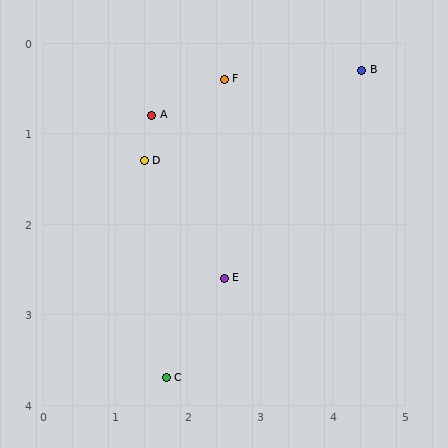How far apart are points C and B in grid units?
Points C and B are about 4.3 grid units apart.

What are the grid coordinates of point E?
Point E is at approximately (2.5, 2.6).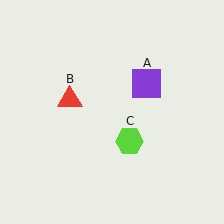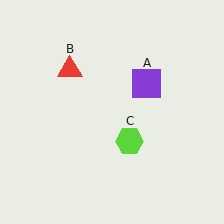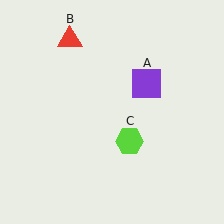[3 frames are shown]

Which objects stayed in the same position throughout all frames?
Purple square (object A) and lime hexagon (object C) remained stationary.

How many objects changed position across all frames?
1 object changed position: red triangle (object B).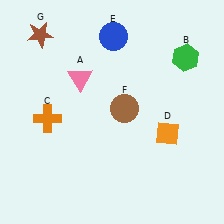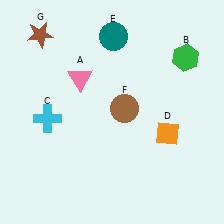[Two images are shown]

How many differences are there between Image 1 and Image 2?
There are 2 differences between the two images.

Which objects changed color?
C changed from orange to cyan. E changed from blue to teal.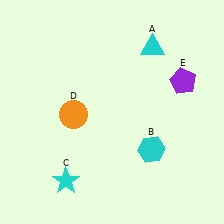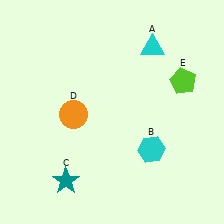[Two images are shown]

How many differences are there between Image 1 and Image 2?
There are 2 differences between the two images.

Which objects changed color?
C changed from cyan to teal. E changed from purple to lime.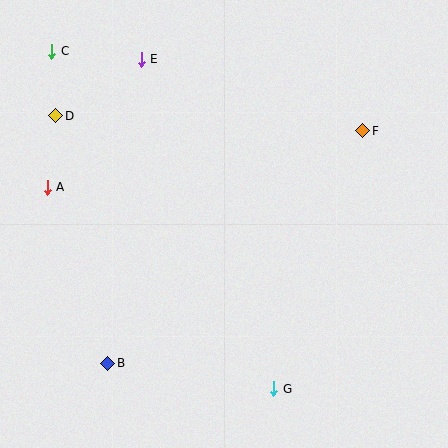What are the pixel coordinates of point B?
Point B is at (108, 363).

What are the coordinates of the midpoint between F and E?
The midpoint between F and E is at (252, 95).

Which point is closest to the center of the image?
Point F at (363, 131) is closest to the center.